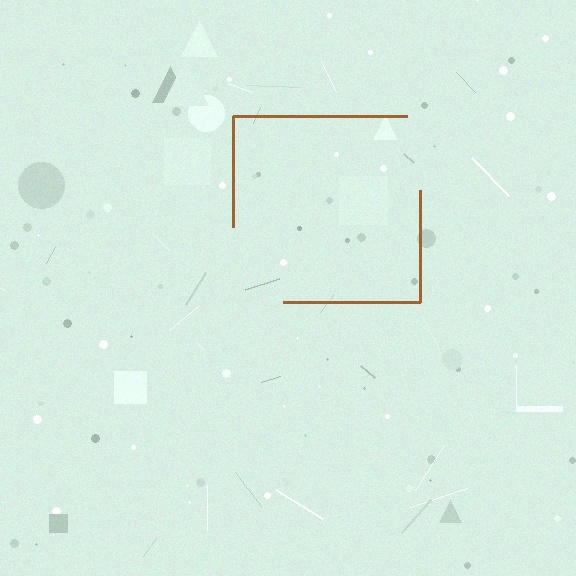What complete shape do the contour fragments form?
The contour fragments form a square.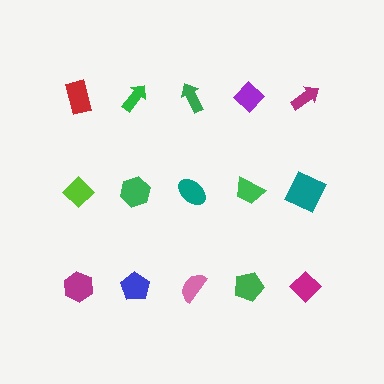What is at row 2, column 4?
A green trapezoid.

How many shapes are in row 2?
5 shapes.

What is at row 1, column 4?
A purple diamond.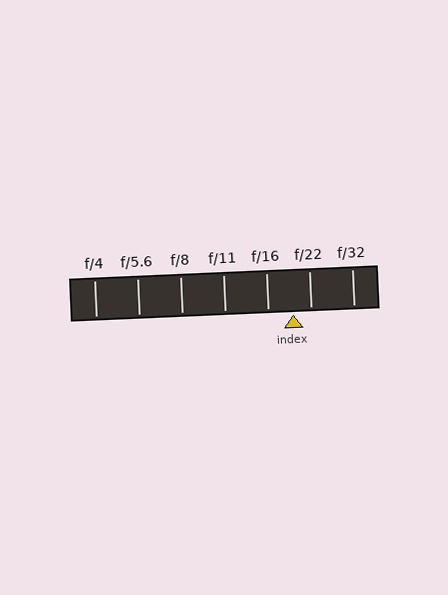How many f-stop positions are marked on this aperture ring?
There are 7 f-stop positions marked.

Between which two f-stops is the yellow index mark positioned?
The index mark is between f/16 and f/22.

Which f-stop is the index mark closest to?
The index mark is closest to f/22.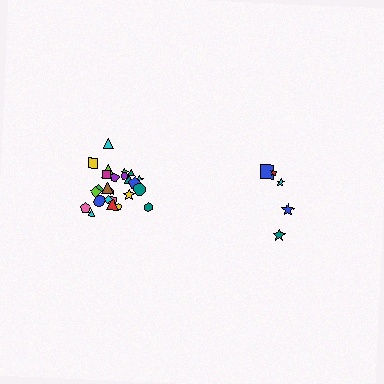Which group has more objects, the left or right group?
The left group.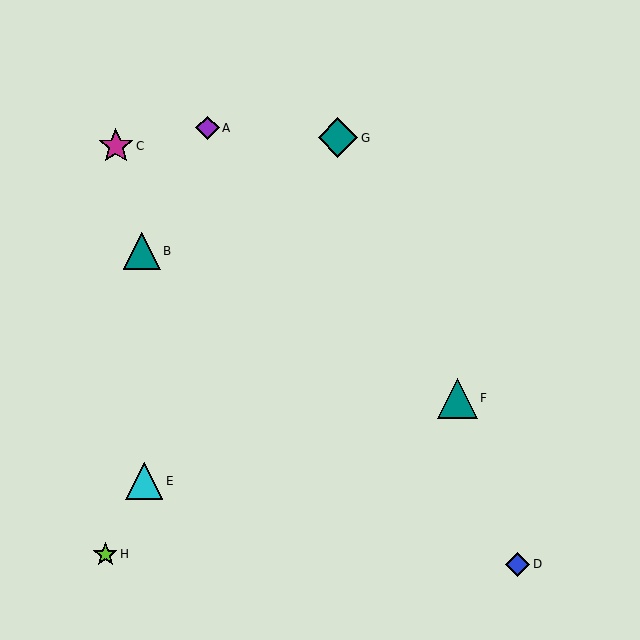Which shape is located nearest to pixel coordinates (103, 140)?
The magenta star (labeled C) at (116, 146) is nearest to that location.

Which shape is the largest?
The teal triangle (labeled F) is the largest.